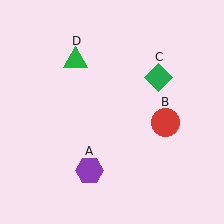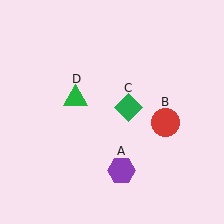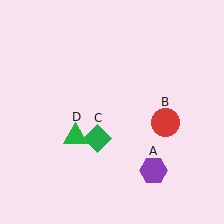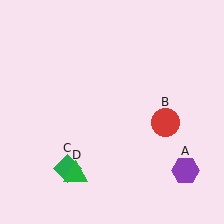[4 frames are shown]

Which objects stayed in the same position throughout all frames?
Red circle (object B) remained stationary.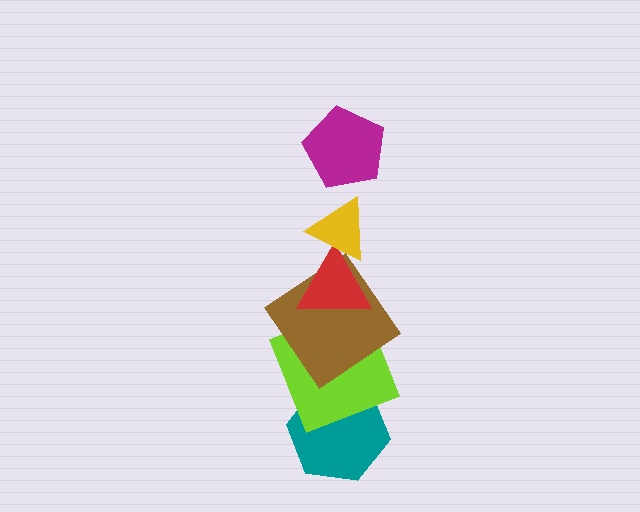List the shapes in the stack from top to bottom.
From top to bottom: the magenta pentagon, the yellow triangle, the red triangle, the brown diamond, the lime square, the teal hexagon.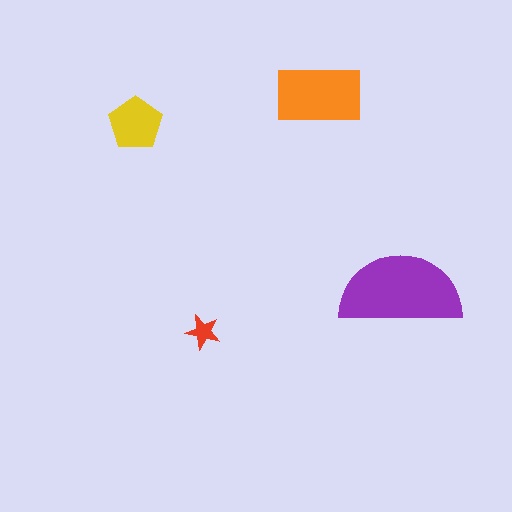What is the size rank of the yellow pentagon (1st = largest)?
3rd.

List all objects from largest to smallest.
The purple semicircle, the orange rectangle, the yellow pentagon, the red star.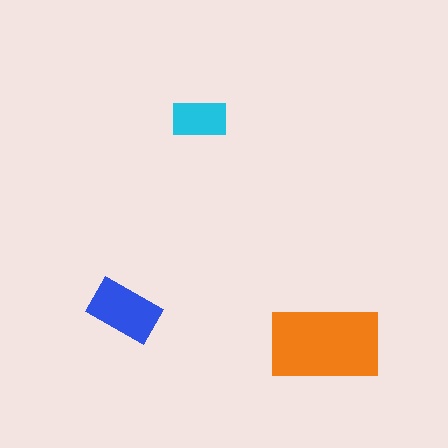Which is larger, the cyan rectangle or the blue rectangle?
The blue one.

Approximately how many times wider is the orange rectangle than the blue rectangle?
About 1.5 times wider.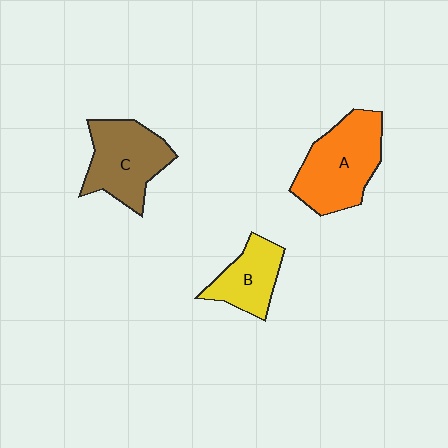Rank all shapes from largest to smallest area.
From largest to smallest: A (orange), C (brown), B (yellow).